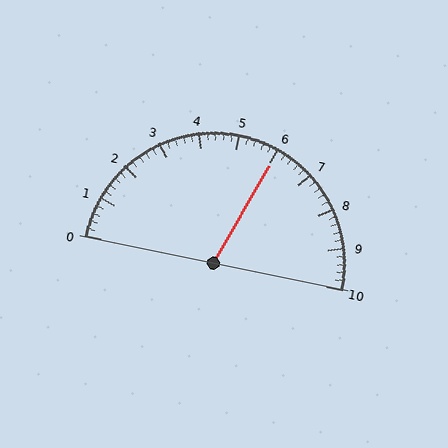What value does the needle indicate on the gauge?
The needle indicates approximately 6.0.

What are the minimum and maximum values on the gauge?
The gauge ranges from 0 to 10.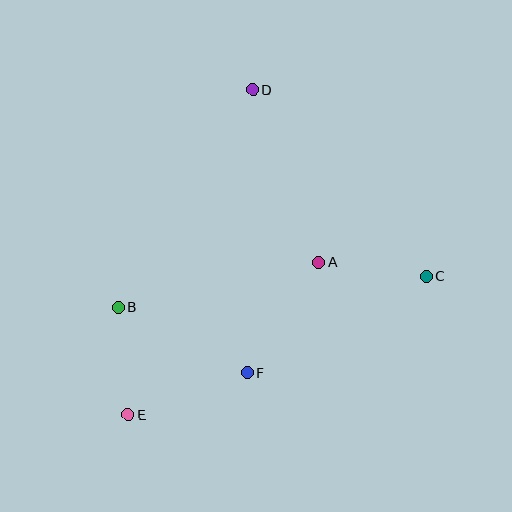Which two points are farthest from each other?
Points D and E are farthest from each other.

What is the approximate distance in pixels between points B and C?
The distance between B and C is approximately 309 pixels.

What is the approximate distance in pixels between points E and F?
The distance between E and F is approximately 127 pixels.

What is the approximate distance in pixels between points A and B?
The distance between A and B is approximately 205 pixels.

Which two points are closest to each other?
Points B and E are closest to each other.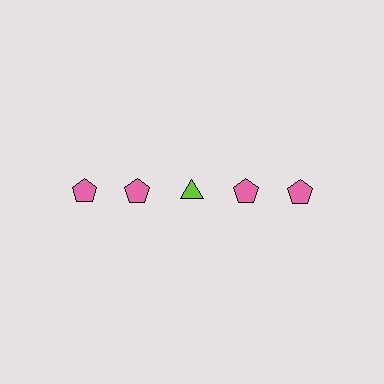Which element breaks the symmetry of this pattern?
The lime triangle in the top row, center column breaks the symmetry. All other shapes are pink pentagons.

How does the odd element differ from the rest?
It differs in both color (lime instead of pink) and shape (triangle instead of pentagon).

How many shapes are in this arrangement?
There are 5 shapes arranged in a grid pattern.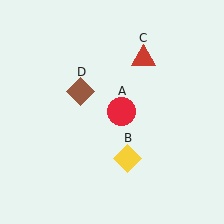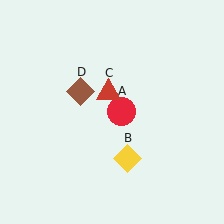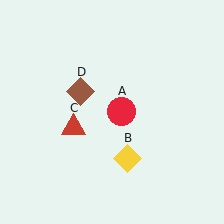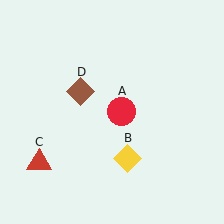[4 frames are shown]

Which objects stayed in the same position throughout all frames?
Red circle (object A) and yellow diamond (object B) and brown diamond (object D) remained stationary.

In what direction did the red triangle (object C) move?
The red triangle (object C) moved down and to the left.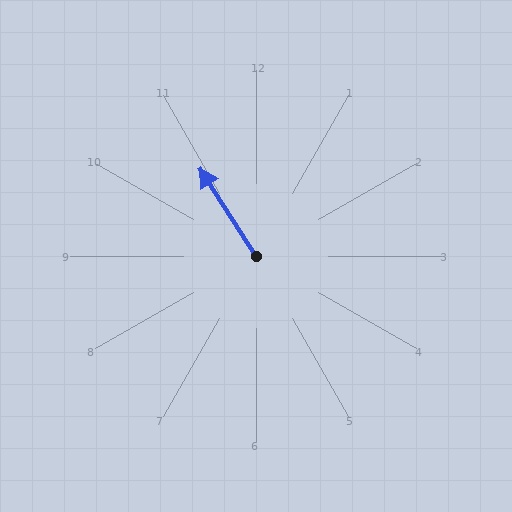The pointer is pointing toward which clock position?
Roughly 11 o'clock.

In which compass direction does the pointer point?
Northwest.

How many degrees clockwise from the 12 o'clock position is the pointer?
Approximately 327 degrees.